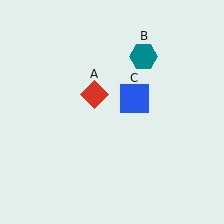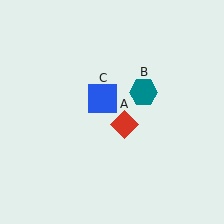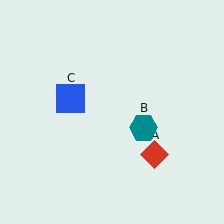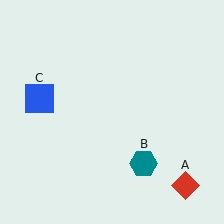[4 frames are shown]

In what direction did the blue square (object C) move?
The blue square (object C) moved left.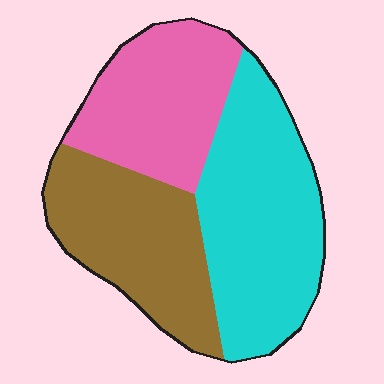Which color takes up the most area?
Cyan, at roughly 40%.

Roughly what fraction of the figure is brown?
Brown takes up about one third (1/3) of the figure.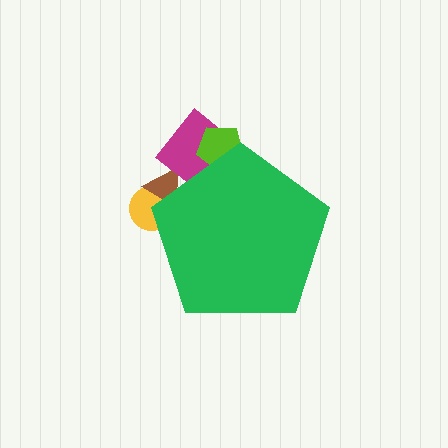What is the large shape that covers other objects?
A green pentagon.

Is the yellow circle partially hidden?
Yes, the yellow circle is partially hidden behind the green pentagon.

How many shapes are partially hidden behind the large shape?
4 shapes are partially hidden.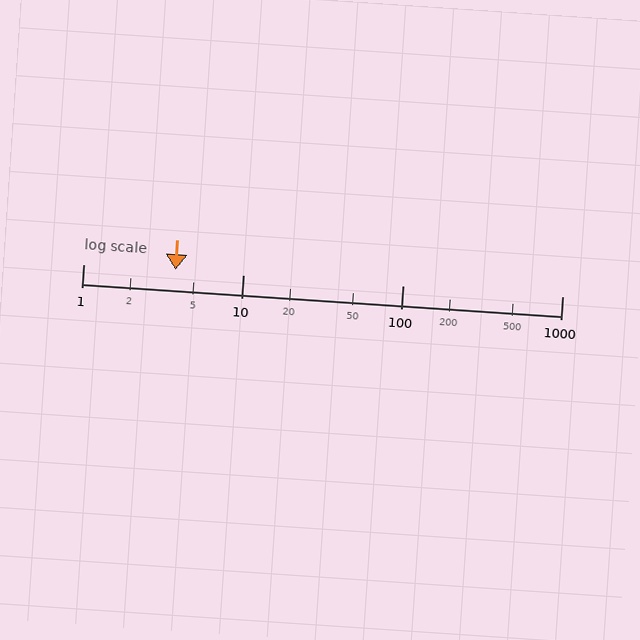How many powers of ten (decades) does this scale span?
The scale spans 3 decades, from 1 to 1000.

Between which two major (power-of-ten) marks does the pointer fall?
The pointer is between 1 and 10.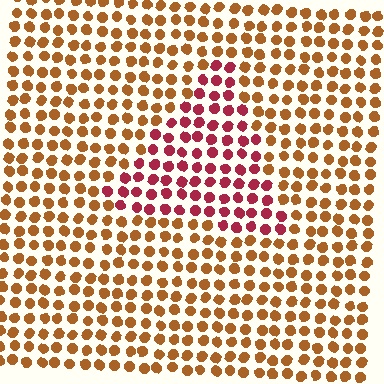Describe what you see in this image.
The image is filled with small brown elements in a uniform arrangement. A triangle-shaped region is visible where the elements are tinted to a slightly different hue, forming a subtle color boundary.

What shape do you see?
I see a triangle.